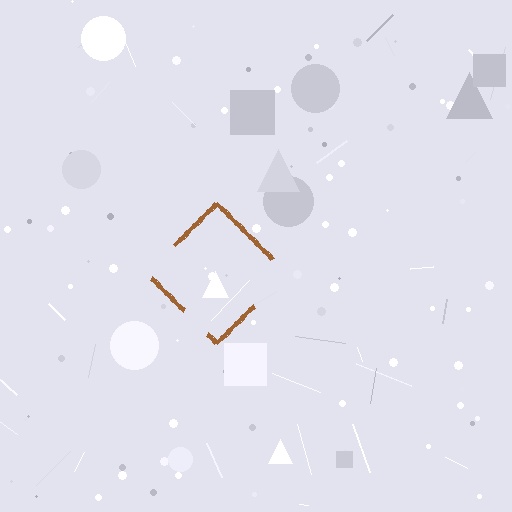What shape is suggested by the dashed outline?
The dashed outline suggests a diamond.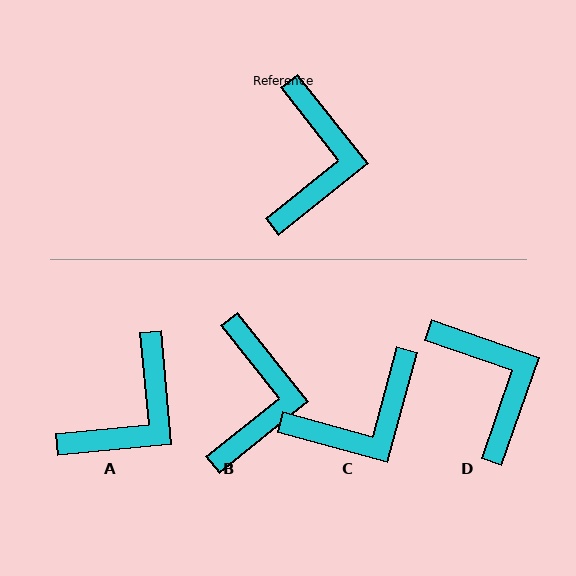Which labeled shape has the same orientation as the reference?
B.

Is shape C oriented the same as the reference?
No, it is off by about 54 degrees.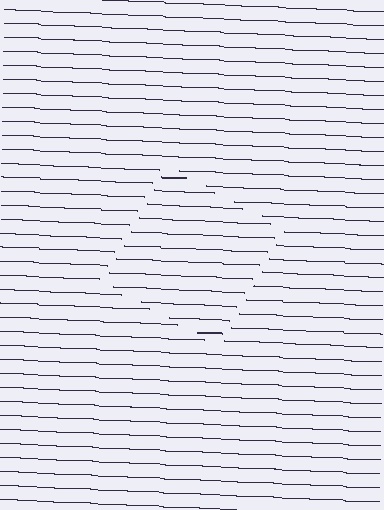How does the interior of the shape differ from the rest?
The interior of the shape contains the same grating, shifted by half a period — the contour is defined by the phase discontinuity where line-ends from the inner and outer gratings abut.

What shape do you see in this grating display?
An illusory square. The interior of the shape contains the same grating, shifted by half a period — the contour is defined by the phase discontinuity where line-ends from the inner and outer gratings abut.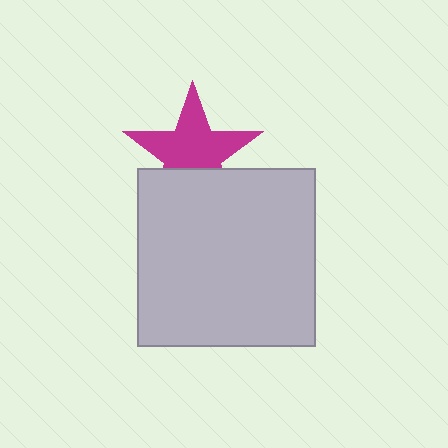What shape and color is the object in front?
The object in front is a light gray square.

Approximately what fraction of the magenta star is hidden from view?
Roughly 33% of the magenta star is hidden behind the light gray square.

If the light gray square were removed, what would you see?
You would see the complete magenta star.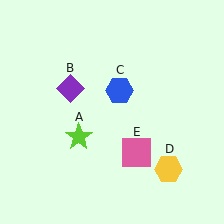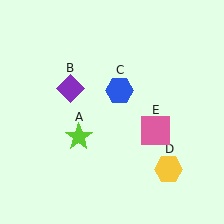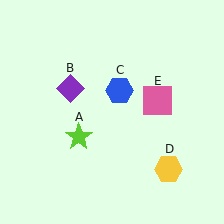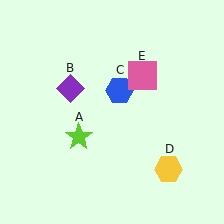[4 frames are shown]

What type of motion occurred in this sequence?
The pink square (object E) rotated counterclockwise around the center of the scene.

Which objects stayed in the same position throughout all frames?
Lime star (object A) and purple diamond (object B) and blue hexagon (object C) and yellow hexagon (object D) remained stationary.